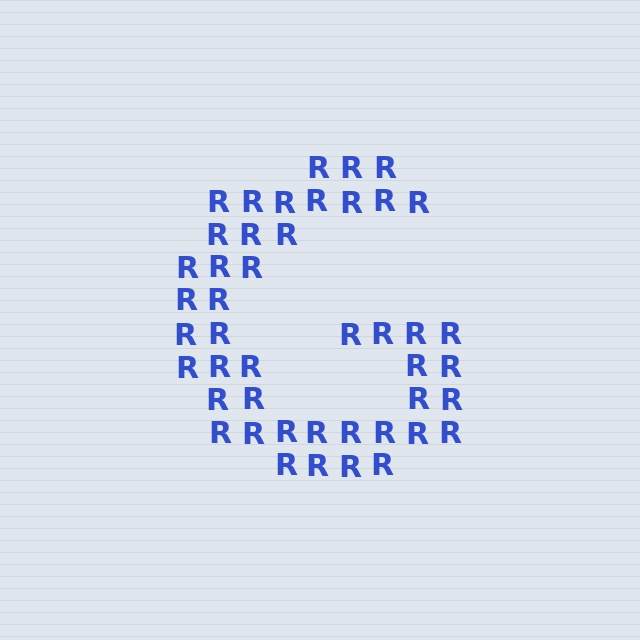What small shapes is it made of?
It is made of small letter R's.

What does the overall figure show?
The overall figure shows the letter G.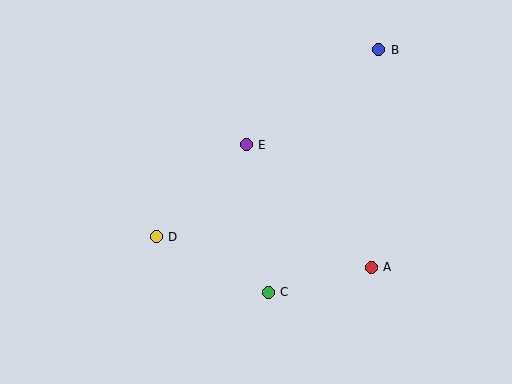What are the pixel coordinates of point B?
Point B is at (379, 50).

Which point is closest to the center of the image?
Point E at (246, 145) is closest to the center.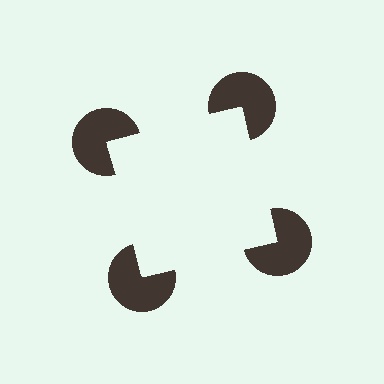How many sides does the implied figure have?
4 sides.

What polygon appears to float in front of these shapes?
An illusory square — its edges are inferred from the aligned wedge cuts in the pac-man discs, not physically drawn.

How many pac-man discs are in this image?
There are 4 — one at each vertex of the illusory square.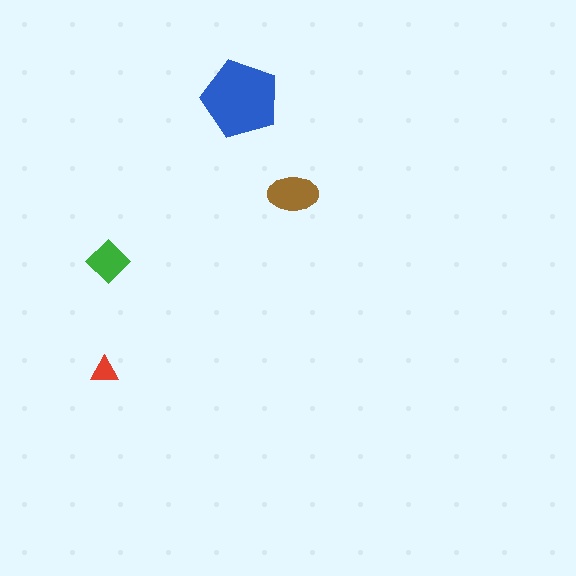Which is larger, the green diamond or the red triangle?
The green diamond.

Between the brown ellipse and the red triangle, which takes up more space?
The brown ellipse.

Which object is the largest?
The blue pentagon.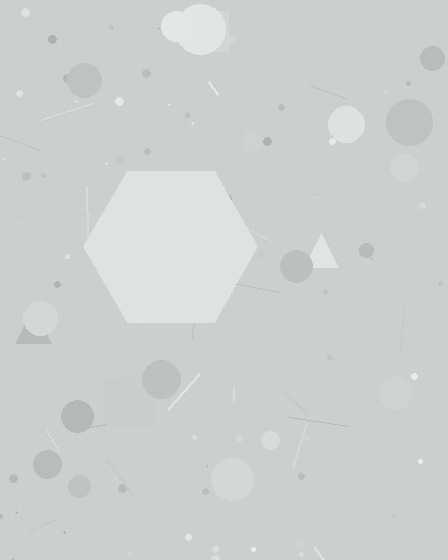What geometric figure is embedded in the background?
A hexagon is embedded in the background.